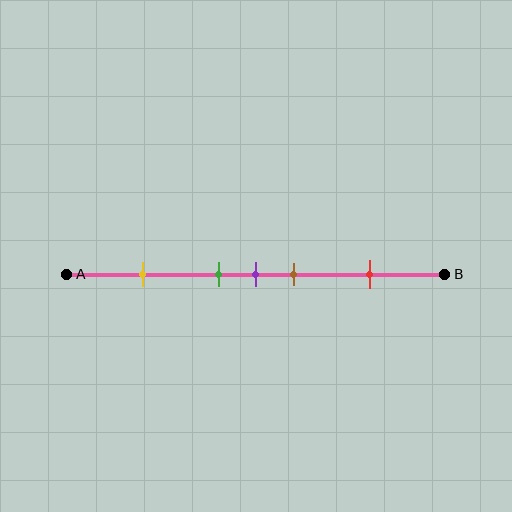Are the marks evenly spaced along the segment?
No, the marks are not evenly spaced.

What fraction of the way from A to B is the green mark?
The green mark is approximately 40% (0.4) of the way from A to B.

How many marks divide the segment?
There are 5 marks dividing the segment.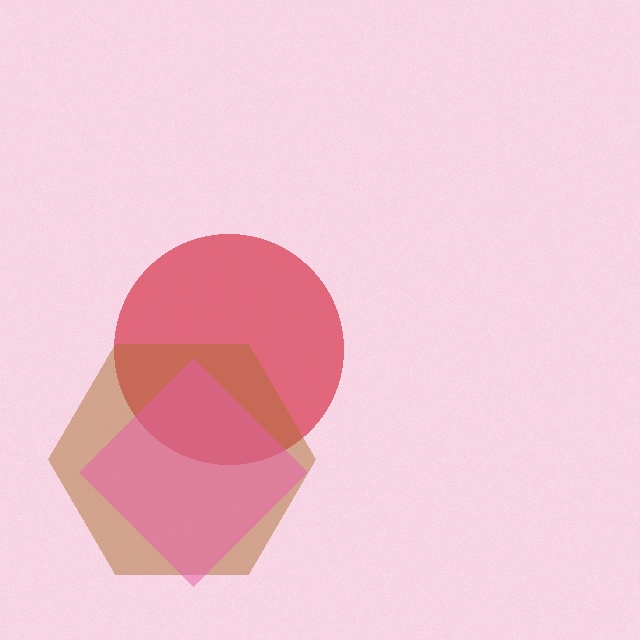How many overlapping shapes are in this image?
There are 3 overlapping shapes in the image.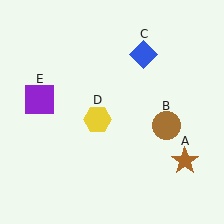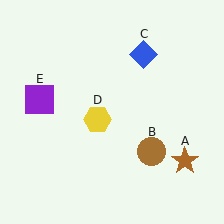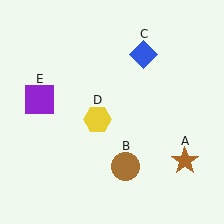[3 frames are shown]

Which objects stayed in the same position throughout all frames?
Brown star (object A) and blue diamond (object C) and yellow hexagon (object D) and purple square (object E) remained stationary.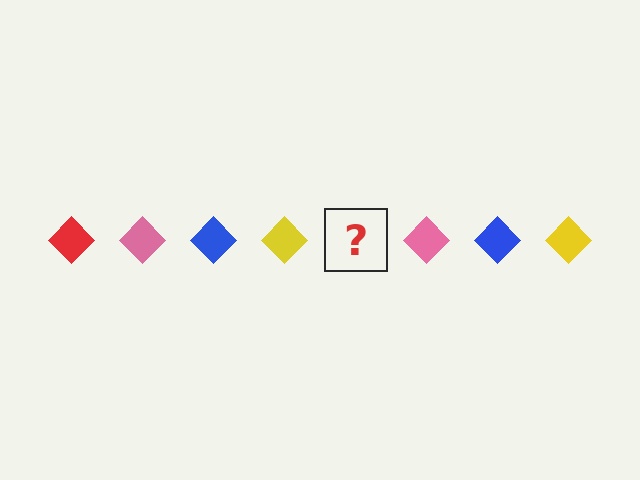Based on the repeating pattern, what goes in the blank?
The blank should be a red diamond.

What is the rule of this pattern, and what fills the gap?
The rule is that the pattern cycles through red, pink, blue, yellow diamonds. The gap should be filled with a red diamond.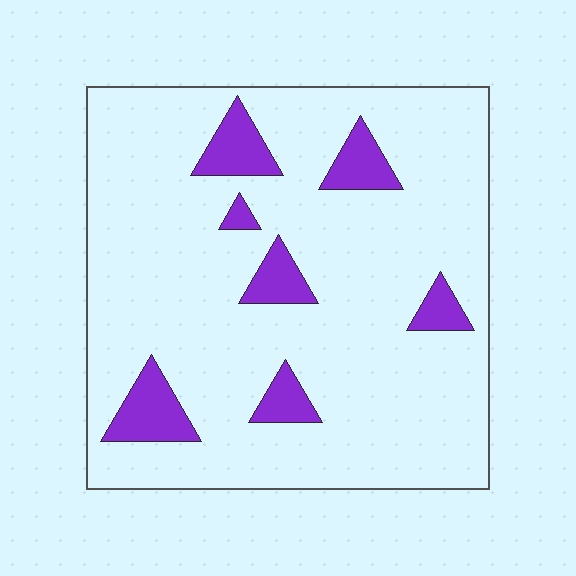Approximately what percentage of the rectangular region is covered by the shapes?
Approximately 10%.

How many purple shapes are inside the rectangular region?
7.